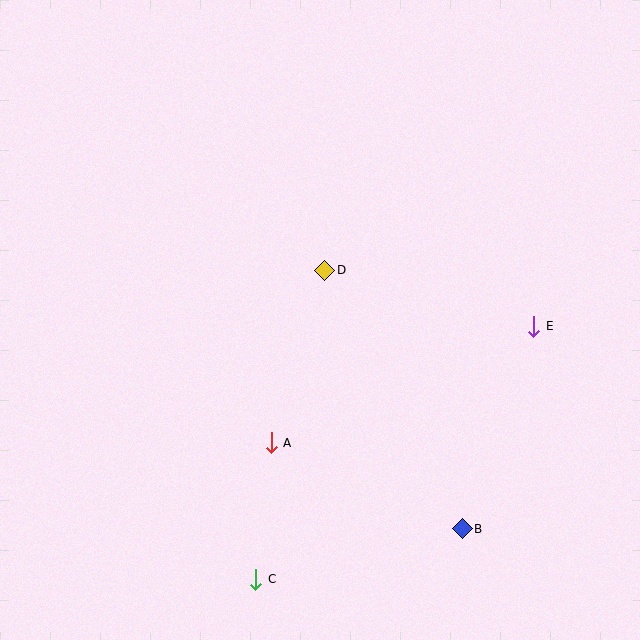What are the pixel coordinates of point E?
Point E is at (534, 326).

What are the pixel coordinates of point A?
Point A is at (271, 443).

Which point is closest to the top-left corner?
Point D is closest to the top-left corner.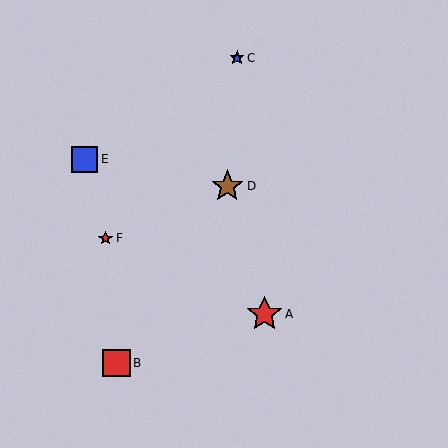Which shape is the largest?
The red star (labeled A) is the largest.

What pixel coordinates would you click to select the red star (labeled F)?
Click at (106, 238) to select the red star F.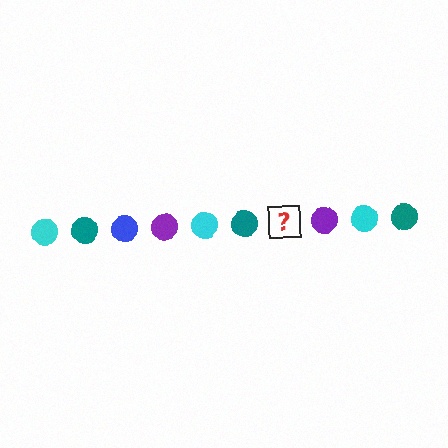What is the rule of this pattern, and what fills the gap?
The rule is that the pattern cycles through cyan, teal, blue, purple circles. The gap should be filled with a blue circle.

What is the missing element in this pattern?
The missing element is a blue circle.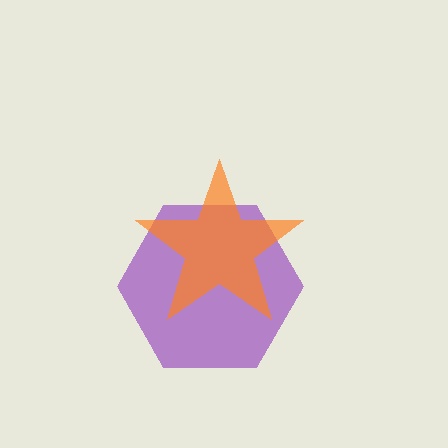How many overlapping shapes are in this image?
There are 2 overlapping shapes in the image.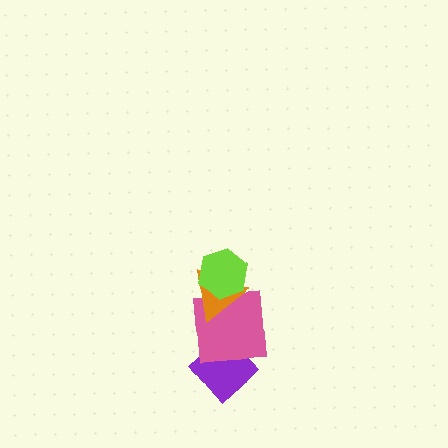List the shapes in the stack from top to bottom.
From top to bottom: the lime hexagon, the orange triangle, the pink square, the purple diamond.